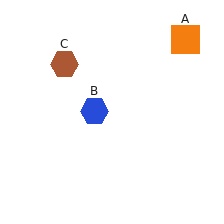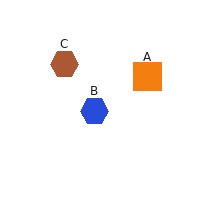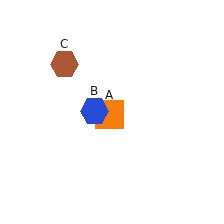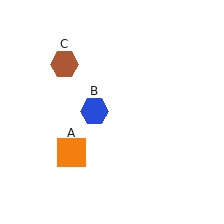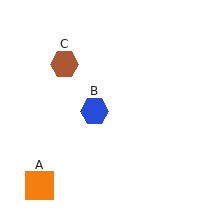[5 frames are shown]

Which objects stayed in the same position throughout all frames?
Blue hexagon (object B) and brown hexagon (object C) remained stationary.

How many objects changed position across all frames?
1 object changed position: orange square (object A).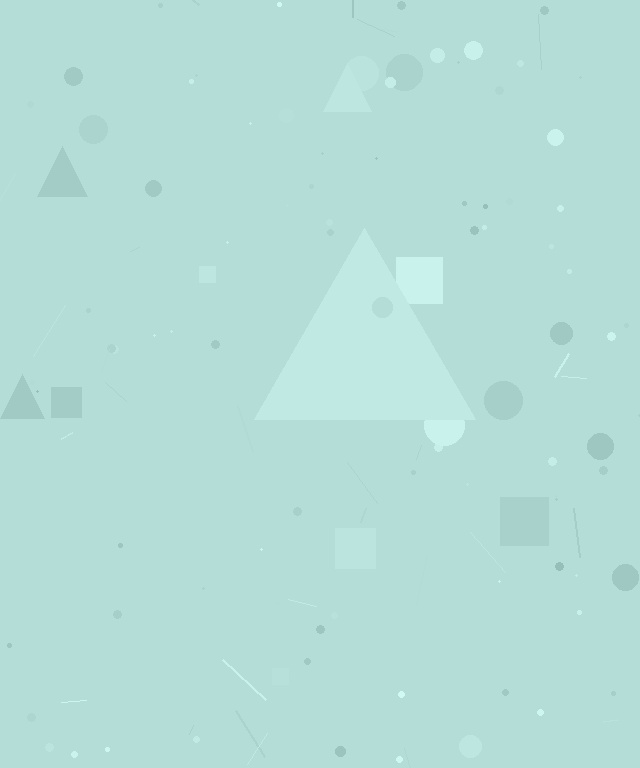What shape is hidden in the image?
A triangle is hidden in the image.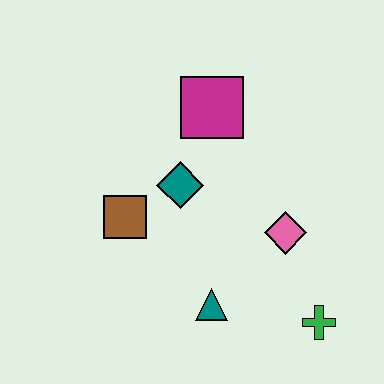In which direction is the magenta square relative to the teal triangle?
The magenta square is above the teal triangle.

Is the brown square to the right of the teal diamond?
No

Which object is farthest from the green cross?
The magenta square is farthest from the green cross.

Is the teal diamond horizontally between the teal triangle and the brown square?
Yes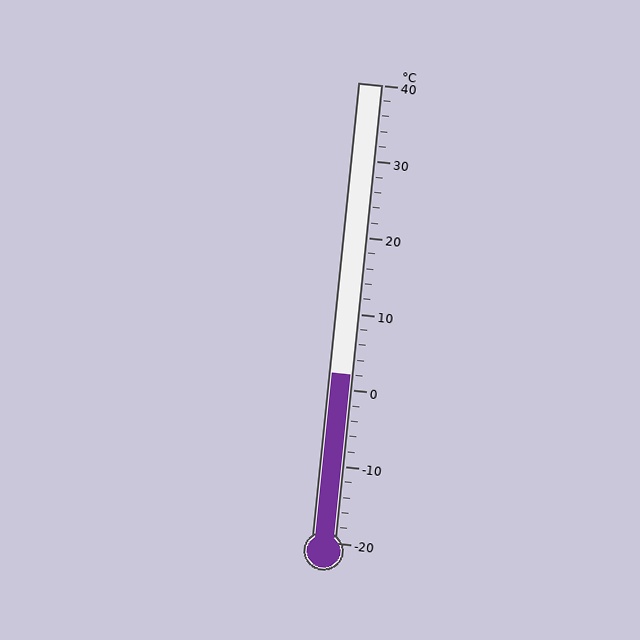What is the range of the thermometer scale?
The thermometer scale ranges from -20°C to 40°C.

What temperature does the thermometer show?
The thermometer shows approximately 2°C.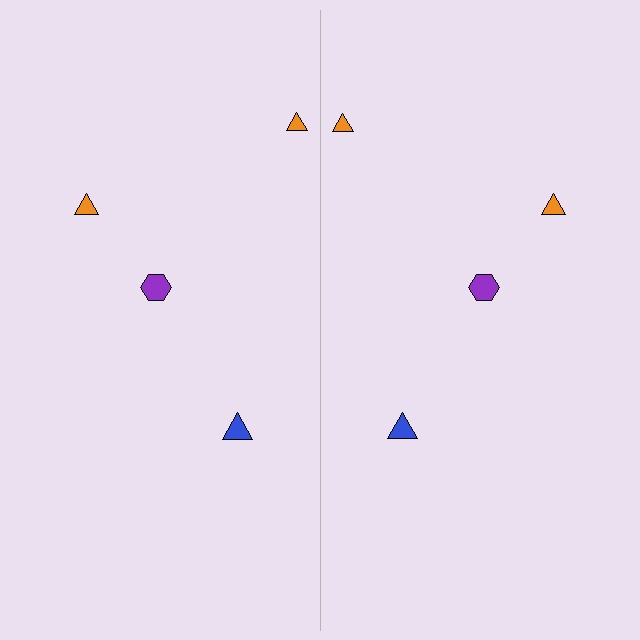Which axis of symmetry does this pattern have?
The pattern has a vertical axis of symmetry running through the center of the image.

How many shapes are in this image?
There are 8 shapes in this image.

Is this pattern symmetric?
Yes, this pattern has bilateral (reflection) symmetry.